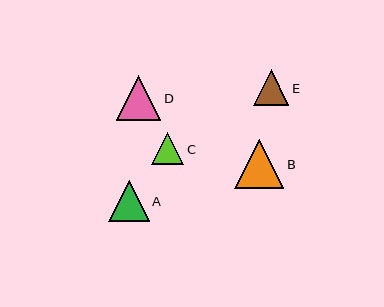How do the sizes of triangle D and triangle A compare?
Triangle D and triangle A are approximately the same size.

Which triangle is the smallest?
Triangle C is the smallest with a size of approximately 32 pixels.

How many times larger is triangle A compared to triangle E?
Triangle A is approximately 1.1 times the size of triangle E.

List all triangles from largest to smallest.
From largest to smallest: B, D, A, E, C.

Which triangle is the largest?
Triangle B is the largest with a size of approximately 49 pixels.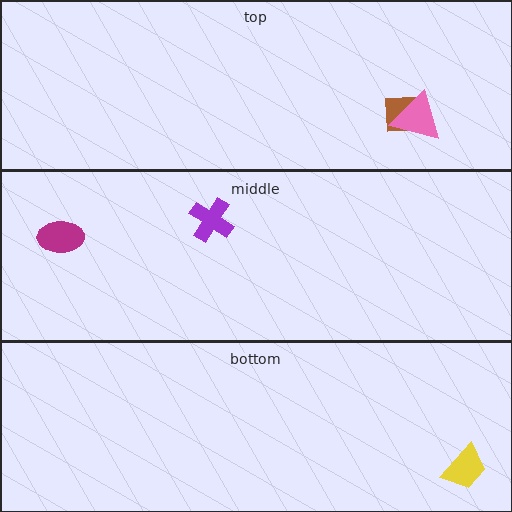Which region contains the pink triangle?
The top region.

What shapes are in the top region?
The brown square, the pink triangle.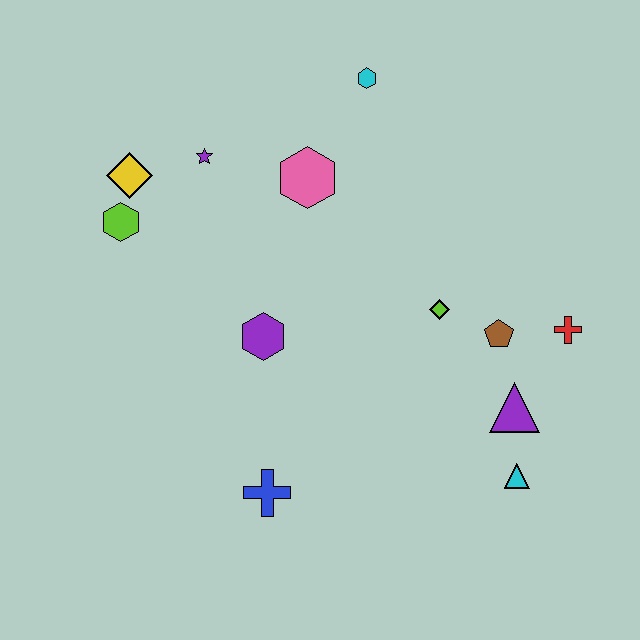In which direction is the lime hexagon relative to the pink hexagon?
The lime hexagon is to the left of the pink hexagon.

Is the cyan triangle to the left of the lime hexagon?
No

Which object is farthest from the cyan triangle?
The yellow diamond is farthest from the cyan triangle.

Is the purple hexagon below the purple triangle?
No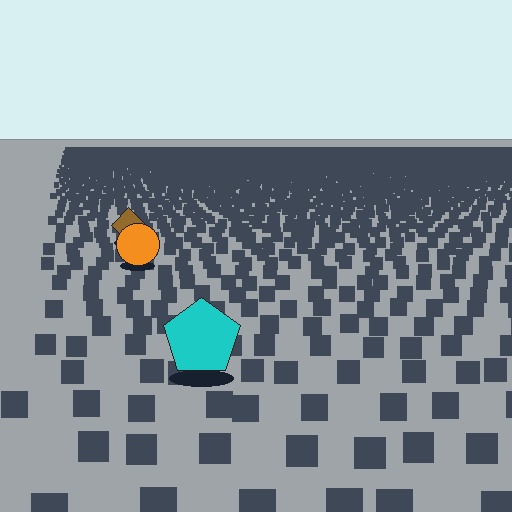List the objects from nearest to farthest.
From nearest to farthest: the cyan pentagon, the orange circle, the brown diamond.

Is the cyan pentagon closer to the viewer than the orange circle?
Yes. The cyan pentagon is closer — you can tell from the texture gradient: the ground texture is coarser near it.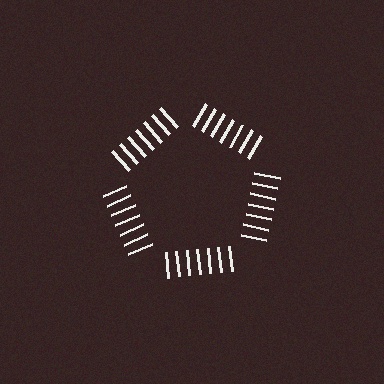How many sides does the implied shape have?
5 sides — the line-ends trace a pentagon.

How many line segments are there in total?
35 — 7 along each of the 5 edges.